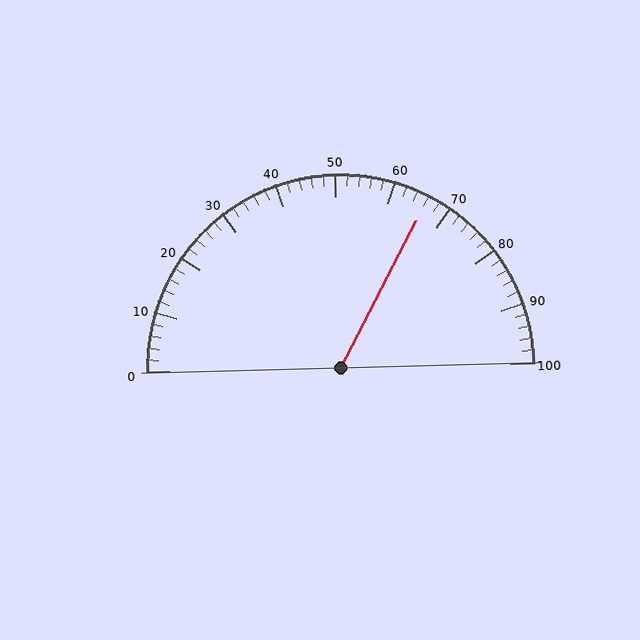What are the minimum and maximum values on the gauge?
The gauge ranges from 0 to 100.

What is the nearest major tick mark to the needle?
The nearest major tick mark is 70.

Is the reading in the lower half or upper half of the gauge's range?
The reading is in the upper half of the range (0 to 100).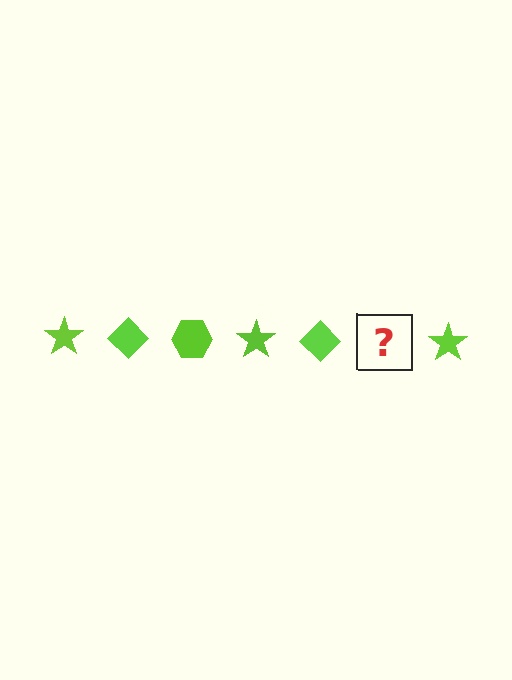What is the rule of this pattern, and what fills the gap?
The rule is that the pattern cycles through star, diamond, hexagon shapes in lime. The gap should be filled with a lime hexagon.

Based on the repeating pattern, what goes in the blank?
The blank should be a lime hexagon.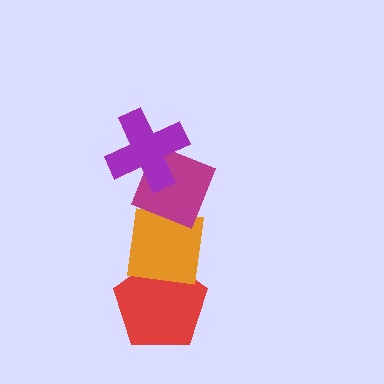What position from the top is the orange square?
The orange square is 3rd from the top.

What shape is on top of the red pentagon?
The orange square is on top of the red pentagon.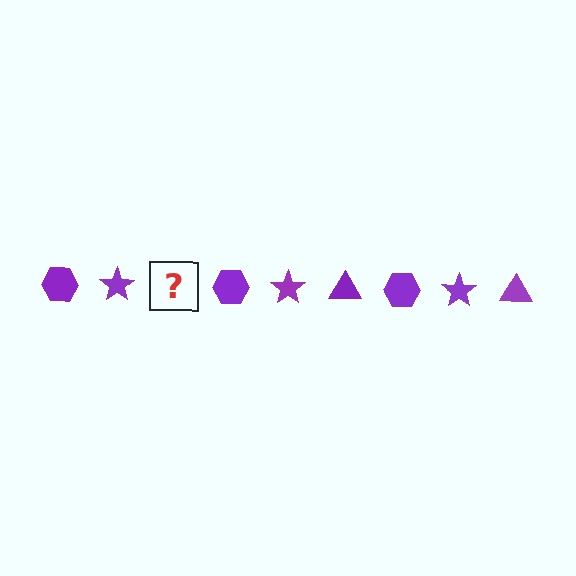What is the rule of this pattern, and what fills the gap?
The rule is that the pattern cycles through hexagon, star, triangle shapes in purple. The gap should be filled with a purple triangle.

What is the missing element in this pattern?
The missing element is a purple triangle.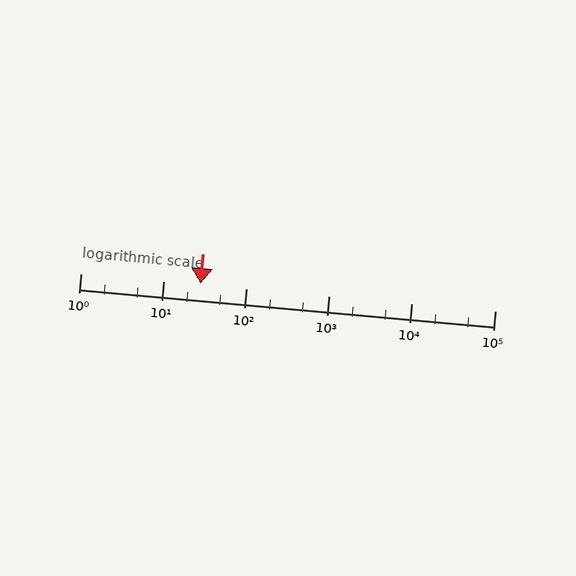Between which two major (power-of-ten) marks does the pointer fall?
The pointer is between 10 and 100.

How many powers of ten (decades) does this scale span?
The scale spans 5 decades, from 1 to 100000.